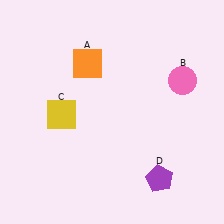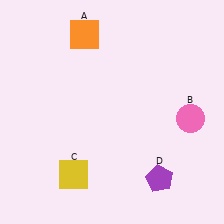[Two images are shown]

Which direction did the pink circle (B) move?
The pink circle (B) moved down.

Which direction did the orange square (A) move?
The orange square (A) moved up.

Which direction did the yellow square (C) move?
The yellow square (C) moved down.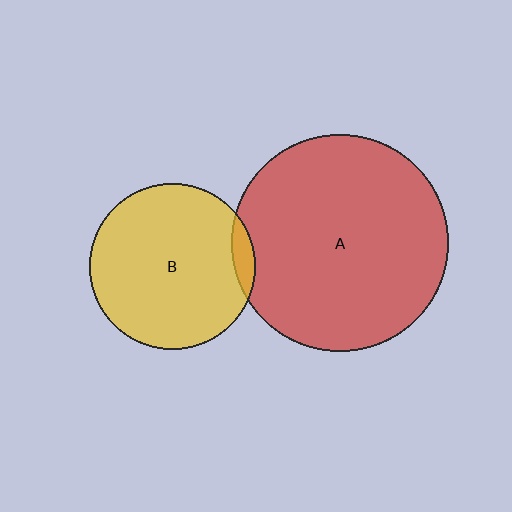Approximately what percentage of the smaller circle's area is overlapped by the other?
Approximately 5%.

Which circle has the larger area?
Circle A (red).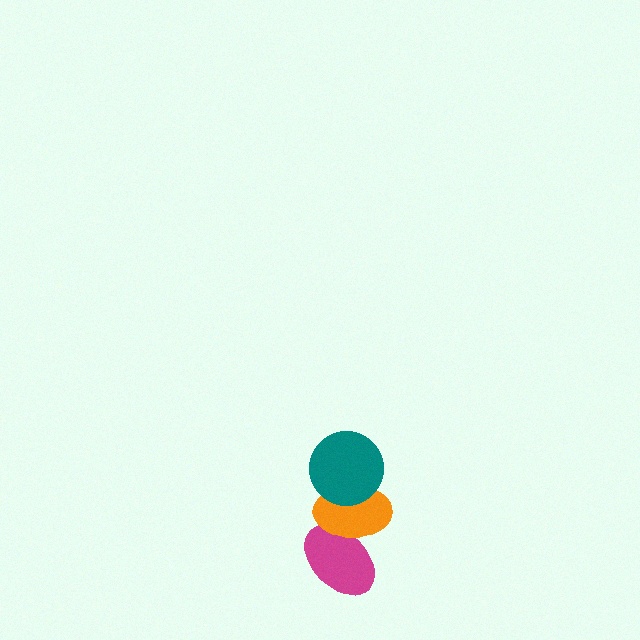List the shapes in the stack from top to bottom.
From top to bottom: the teal circle, the orange ellipse, the magenta ellipse.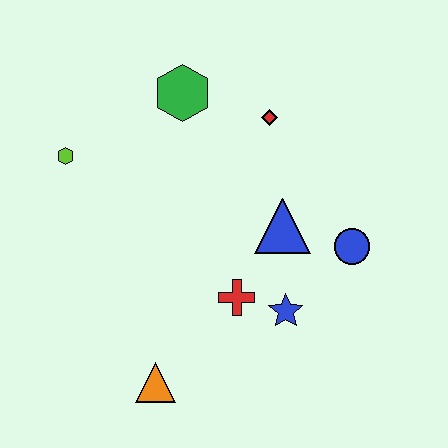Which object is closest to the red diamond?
The green hexagon is closest to the red diamond.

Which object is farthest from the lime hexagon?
The blue circle is farthest from the lime hexagon.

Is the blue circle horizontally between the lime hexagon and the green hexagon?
No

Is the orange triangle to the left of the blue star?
Yes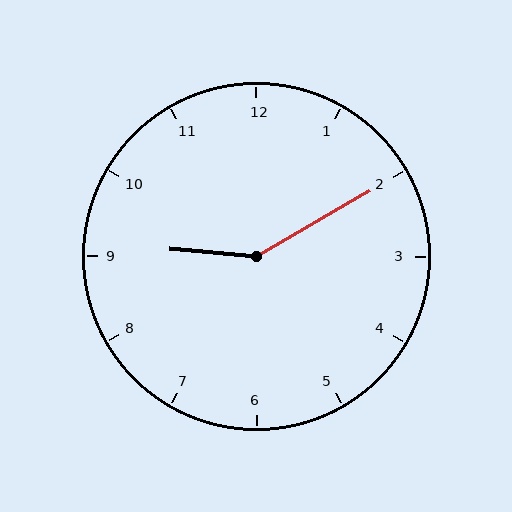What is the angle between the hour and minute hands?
Approximately 145 degrees.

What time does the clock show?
9:10.